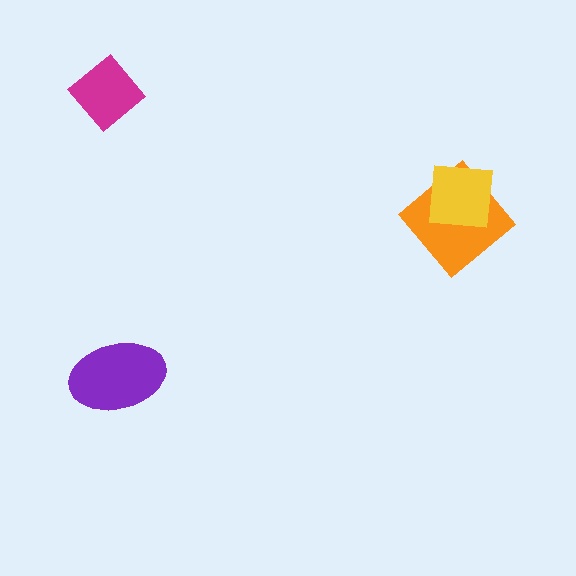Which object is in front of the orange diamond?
The yellow square is in front of the orange diamond.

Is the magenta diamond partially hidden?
No, no other shape covers it.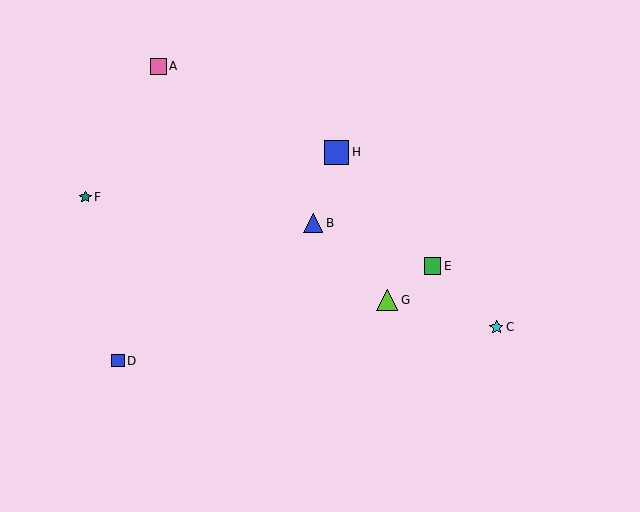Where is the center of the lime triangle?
The center of the lime triangle is at (387, 300).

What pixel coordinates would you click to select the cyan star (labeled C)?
Click at (496, 327) to select the cyan star C.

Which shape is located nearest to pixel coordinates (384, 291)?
The lime triangle (labeled G) at (387, 300) is nearest to that location.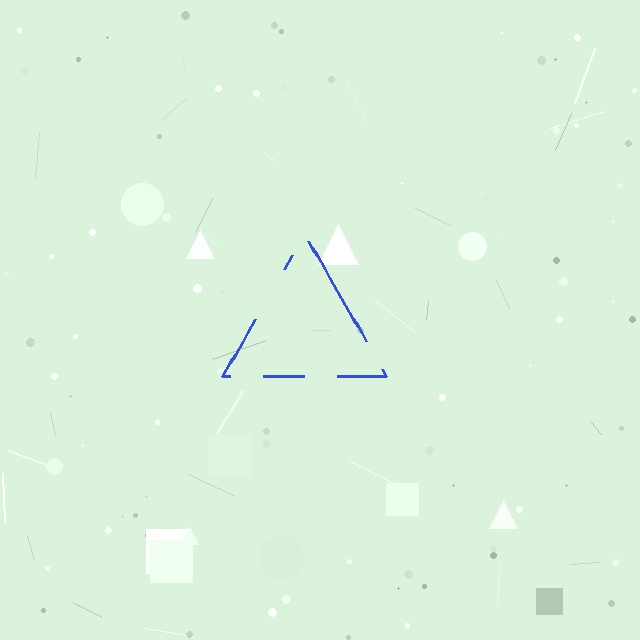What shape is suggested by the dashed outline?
The dashed outline suggests a triangle.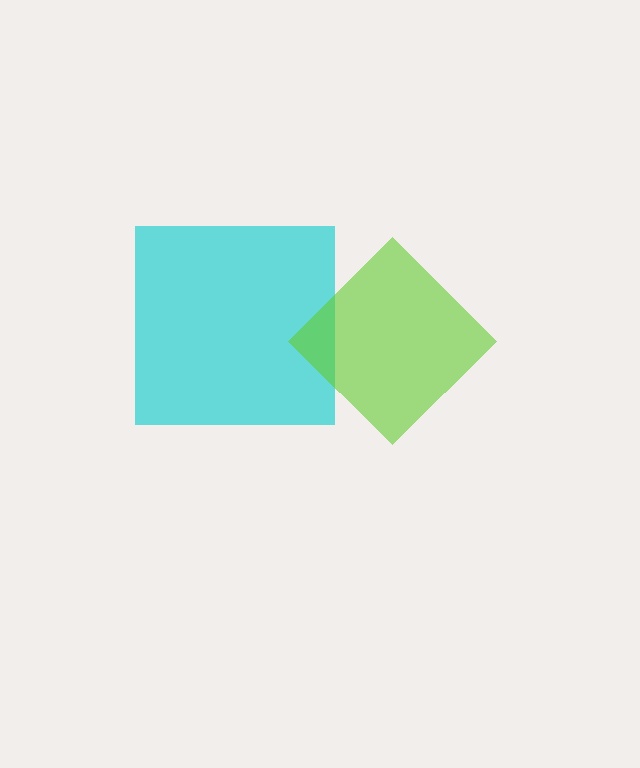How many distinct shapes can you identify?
There are 2 distinct shapes: a cyan square, a lime diamond.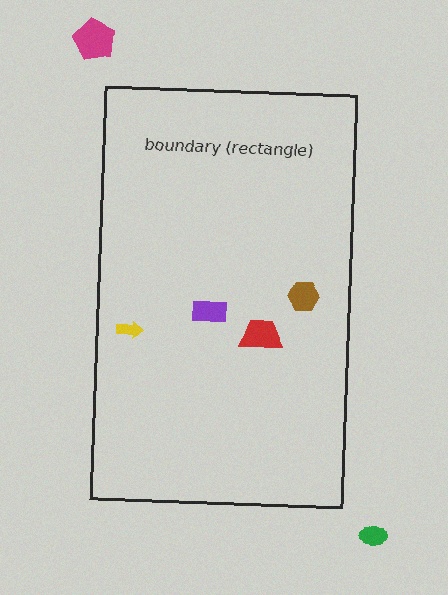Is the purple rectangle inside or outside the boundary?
Inside.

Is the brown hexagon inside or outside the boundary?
Inside.